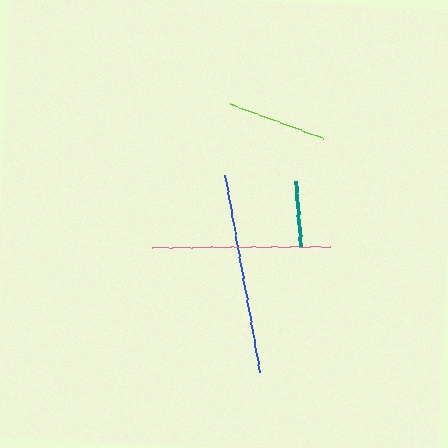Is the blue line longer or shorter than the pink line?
The blue line is longer than the pink line.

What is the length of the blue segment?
The blue segment is approximately 201 pixels long.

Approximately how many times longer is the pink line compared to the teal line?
The pink line is approximately 2.7 times the length of the teal line.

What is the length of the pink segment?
The pink segment is approximately 179 pixels long.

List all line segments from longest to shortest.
From longest to shortest: blue, pink, lime, teal.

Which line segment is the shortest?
The teal line is the shortest at approximately 65 pixels.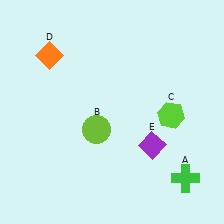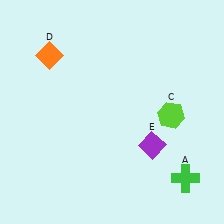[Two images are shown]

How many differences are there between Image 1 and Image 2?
There is 1 difference between the two images.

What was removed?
The lime circle (B) was removed in Image 2.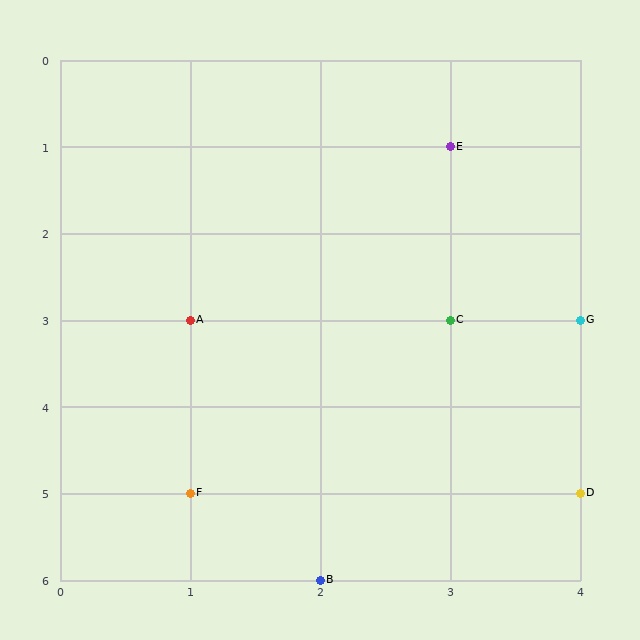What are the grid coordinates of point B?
Point B is at grid coordinates (2, 6).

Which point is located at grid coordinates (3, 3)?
Point C is at (3, 3).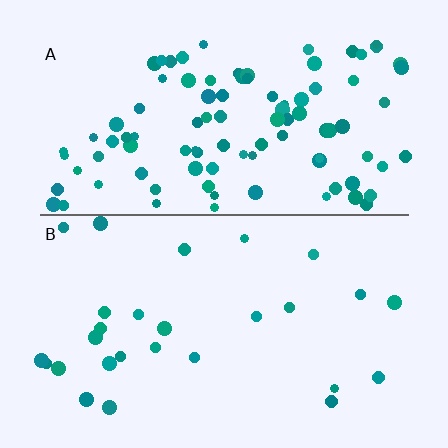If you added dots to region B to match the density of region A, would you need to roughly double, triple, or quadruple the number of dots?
Approximately triple.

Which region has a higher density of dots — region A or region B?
A (the top).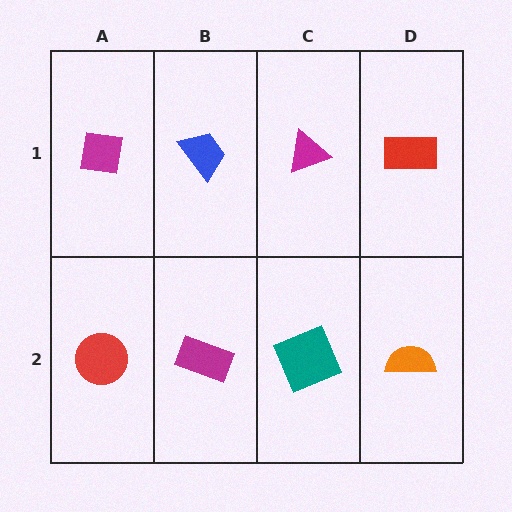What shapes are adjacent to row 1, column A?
A red circle (row 2, column A), a blue trapezoid (row 1, column B).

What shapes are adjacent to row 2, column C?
A magenta triangle (row 1, column C), a magenta rectangle (row 2, column B), an orange semicircle (row 2, column D).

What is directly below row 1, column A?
A red circle.